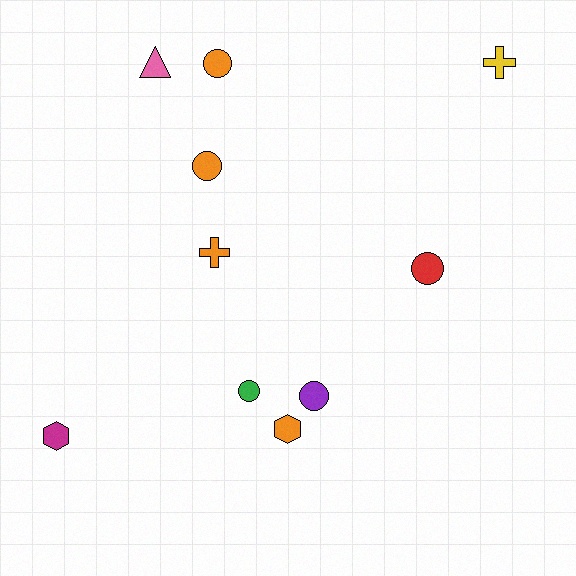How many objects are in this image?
There are 10 objects.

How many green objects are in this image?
There is 1 green object.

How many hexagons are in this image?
There are 2 hexagons.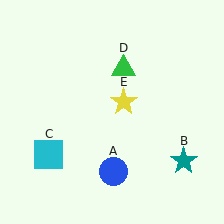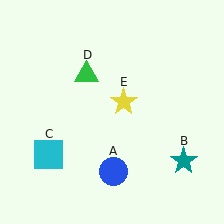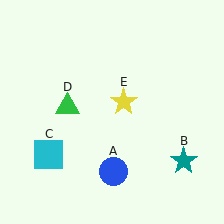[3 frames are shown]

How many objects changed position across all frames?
1 object changed position: green triangle (object D).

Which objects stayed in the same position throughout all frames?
Blue circle (object A) and teal star (object B) and cyan square (object C) and yellow star (object E) remained stationary.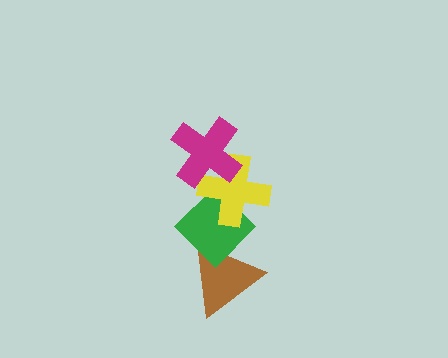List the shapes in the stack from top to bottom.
From top to bottom: the magenta cross, the yellow cross, the green diamond, the brown triangle.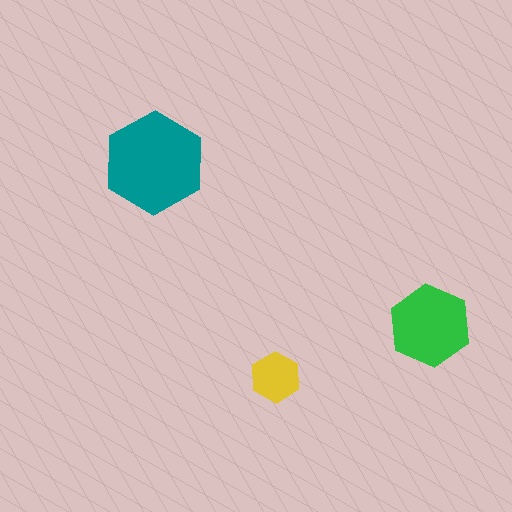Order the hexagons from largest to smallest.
the teal one, the green one, the yellow one.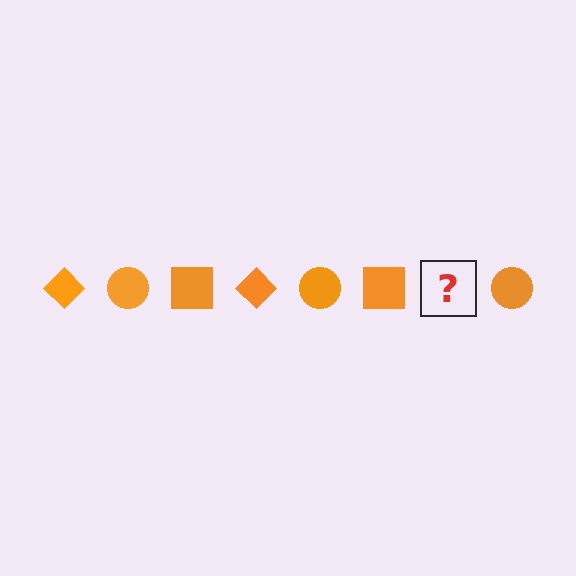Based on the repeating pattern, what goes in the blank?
The blank should be an orange diamond.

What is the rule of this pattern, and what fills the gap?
The rule is that the pattern cycles through diamond, circle, square shapes in orange. The gap should be filled with an orange diamond.